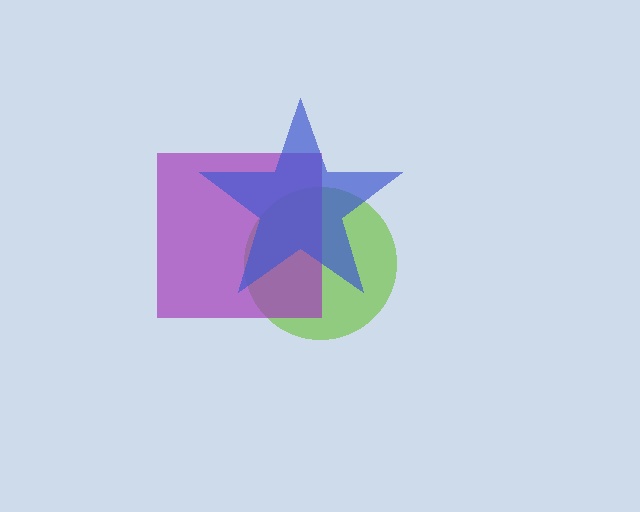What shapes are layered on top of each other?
The layered shapes are: a lime circle, a purple square, a blue star.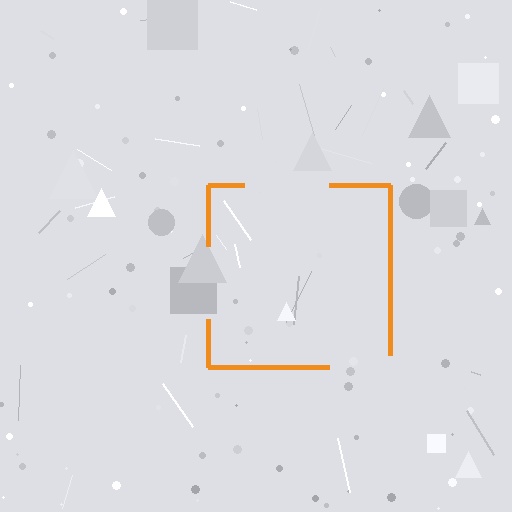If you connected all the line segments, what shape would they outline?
They would outline a square.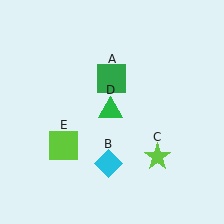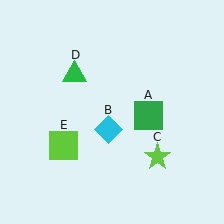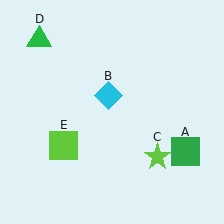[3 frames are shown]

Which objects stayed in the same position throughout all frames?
Lime star (object C) and lime square (object E) remained stationary.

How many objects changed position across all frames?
3 objects changed position: green square (object A), cyan diamond (object B), green triangle (object D).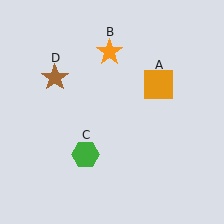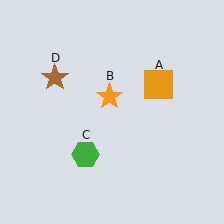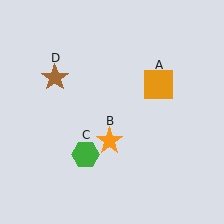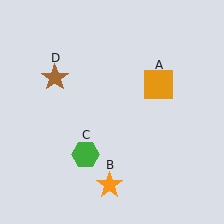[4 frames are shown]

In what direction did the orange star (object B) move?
The orange star (object B) moved down.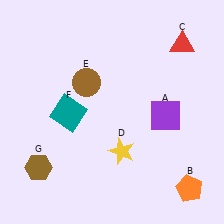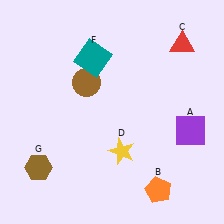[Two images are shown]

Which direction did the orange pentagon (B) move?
The orange pentagon (B) moved left.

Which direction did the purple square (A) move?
The purple square (A) moved right.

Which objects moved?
The objects that moved are: the purple square (A), the orange pentagon (B), the teal square (F).